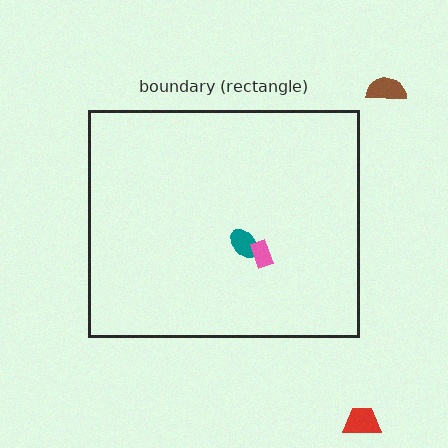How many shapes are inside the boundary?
2 inside, 2 outside.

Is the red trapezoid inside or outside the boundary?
Outside.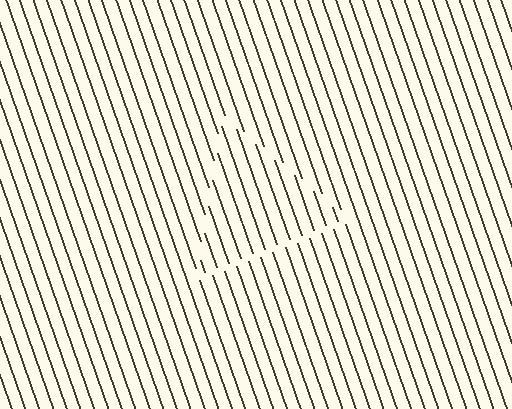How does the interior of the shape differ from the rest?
The interior of the shape contains the same grating, shifted by half a period — the contour is defined by the phase discontinuity where line-ends from the inner and outer gratings abut.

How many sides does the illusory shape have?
3 sides — the line-ends trace a triangle.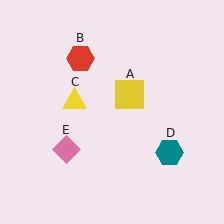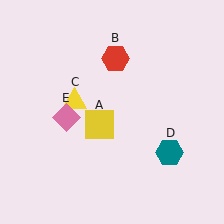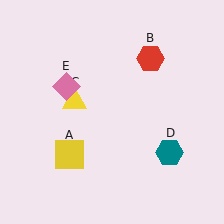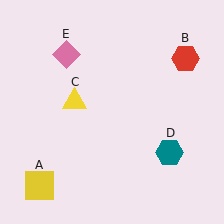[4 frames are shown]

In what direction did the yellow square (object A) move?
The yellow square (object A) moved down and to the left.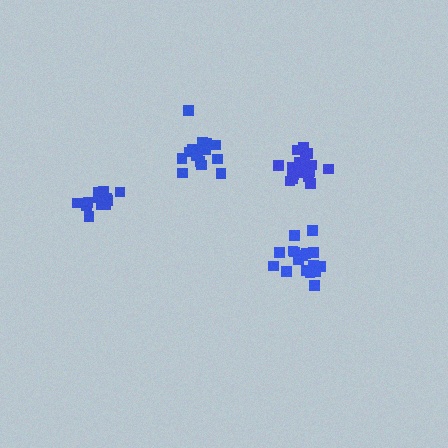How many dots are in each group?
Group 1: 17 dots, Group 2: 17 dots, Group 3: 14 dots, Group 4: 19 dots (67 total).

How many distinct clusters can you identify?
There are 4 distinct clusters.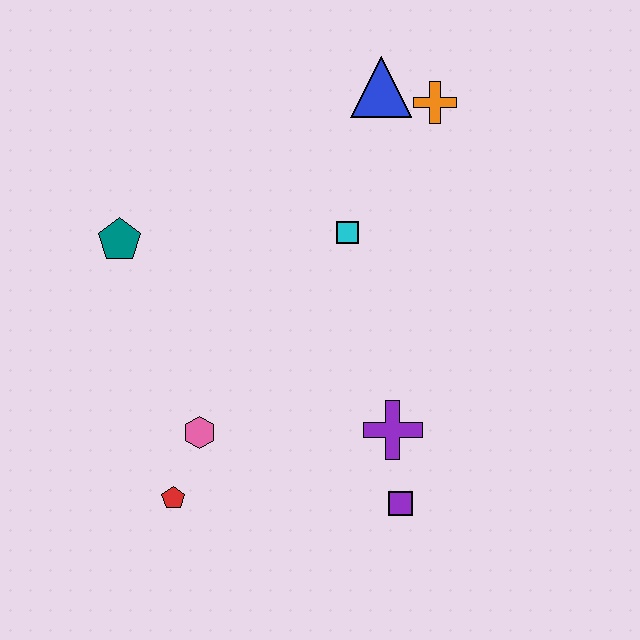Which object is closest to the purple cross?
The purple square is closest to the purple cross.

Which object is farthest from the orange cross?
The red pentagon is farthest from the orange cross.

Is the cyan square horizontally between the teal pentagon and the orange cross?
Yes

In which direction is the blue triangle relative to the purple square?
The blue triangle is above the purple square.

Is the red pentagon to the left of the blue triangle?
Yes